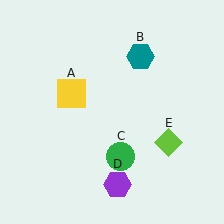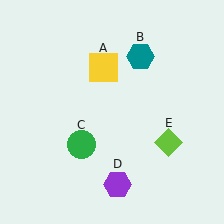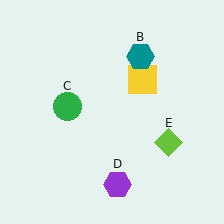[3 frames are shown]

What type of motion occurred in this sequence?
The yellow square (object A), green circle (object C) rotated clockwise around the center of the scene.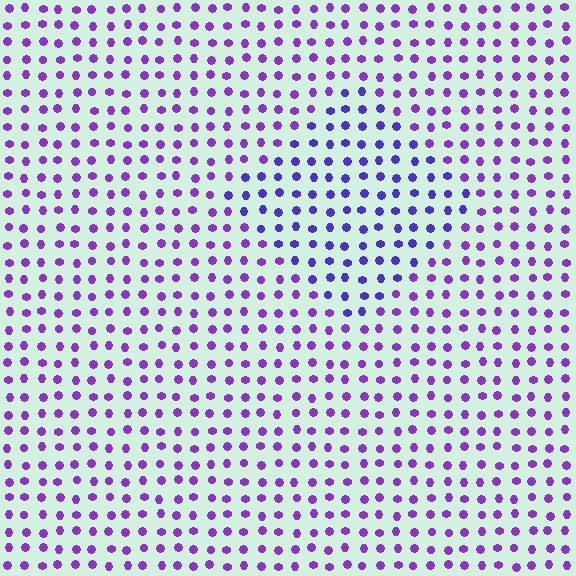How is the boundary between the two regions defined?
The boundary is defined purely by a slight shift in hue (about 28 degrees). Spacing, size, and orientation are identical on both sides.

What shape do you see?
I see a diamond.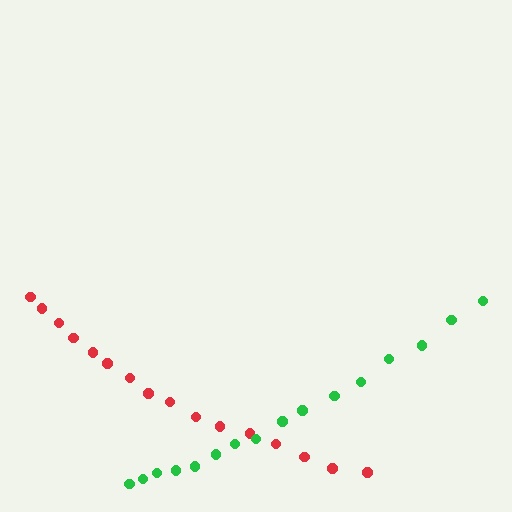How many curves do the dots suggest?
There are 2 distinct paths.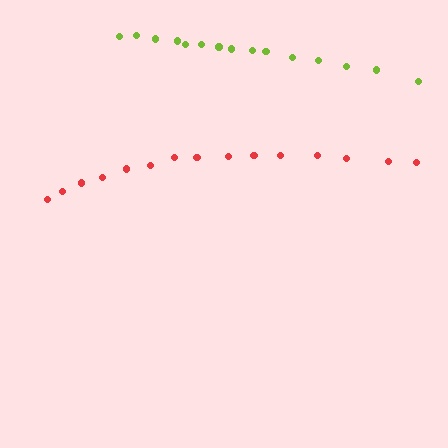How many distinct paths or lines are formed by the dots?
There are 2 distinct paths.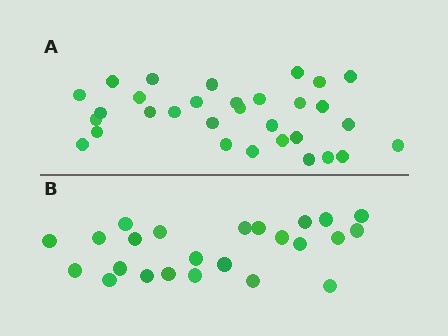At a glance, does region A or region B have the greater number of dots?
Region A (the top region) has more dots.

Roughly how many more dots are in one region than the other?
Region A has roughly 8 or so more dots than region B.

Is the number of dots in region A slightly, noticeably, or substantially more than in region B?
Region A has noticeably more, but not dramatically so. The ratio is roughly 1.3 to 1.